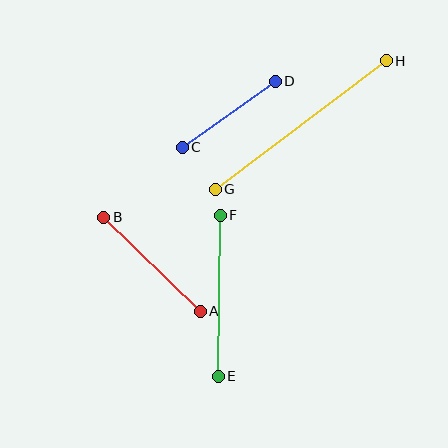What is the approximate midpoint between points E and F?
The midpoint is at approximately (219, 296) pixels.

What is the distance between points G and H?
The distance is approximately 214 pixels.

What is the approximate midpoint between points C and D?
The midpoint is at approximately (229, 114) pixels.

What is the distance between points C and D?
The distance is approximately 114 pixels.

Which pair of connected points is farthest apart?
Points G and H are farthest apart.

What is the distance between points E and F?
The distance is approximately 161 pixels.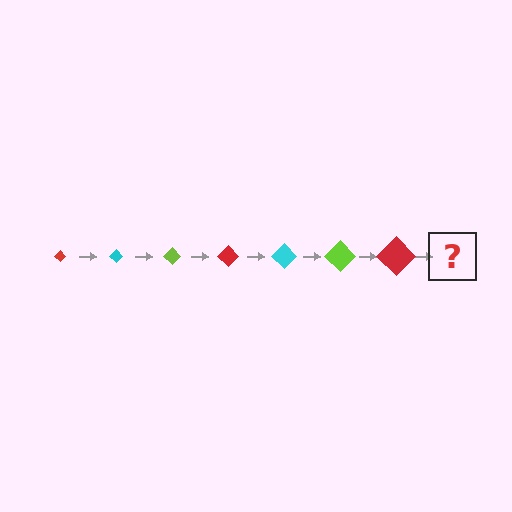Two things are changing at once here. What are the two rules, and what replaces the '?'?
The two rules are that the diamond grows larger each step and the color cycles through red, cyan, and lime. The '?' should be a cyan diamond, larger than the previous one.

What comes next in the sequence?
The next element should be a cyan diamond, larger than the previous one.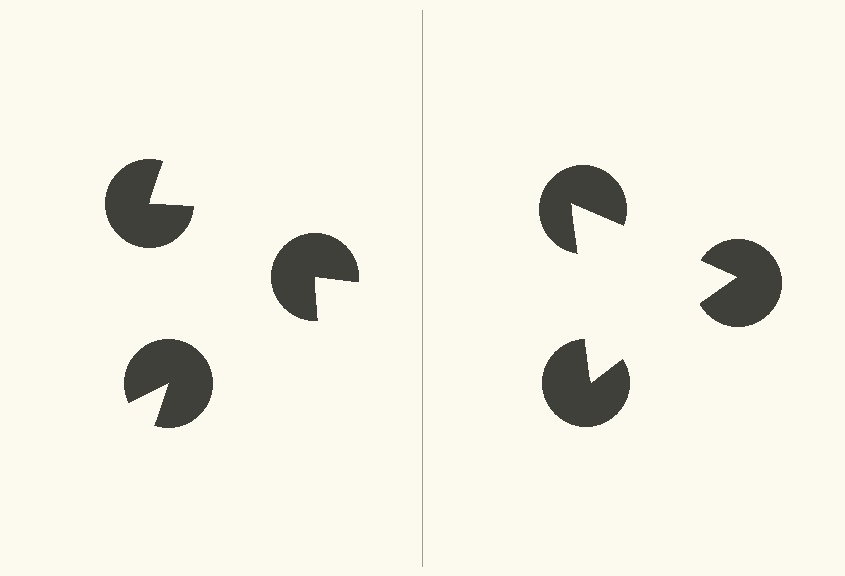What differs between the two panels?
The pac-man discs are positioned identically on both sides; only the wedge orientations differ. On the right they align to a triangle; on the left they are misaligned.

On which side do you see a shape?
An illusory triangle appears on the right side. On the left side the wedge cuts are rotated, so no coherent shape forms.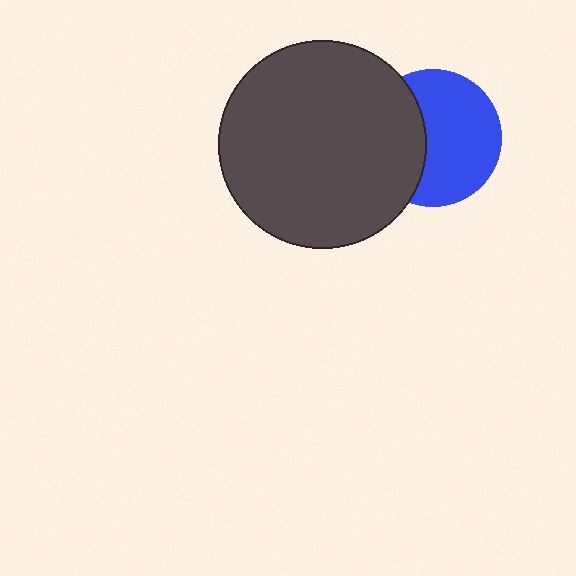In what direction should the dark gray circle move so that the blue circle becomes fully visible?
The dark gray circle should move left. That is the shortest direction to clear the overlap and leave the blue circle fully visible.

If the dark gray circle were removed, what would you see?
You would see the complete blue circle.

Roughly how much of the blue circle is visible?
About half of it is visible (roughly 62%).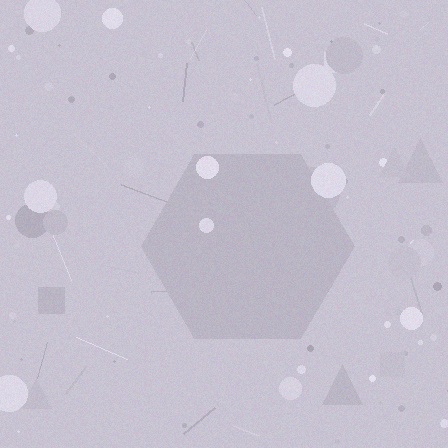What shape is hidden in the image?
A hexagon is hidden in the image.